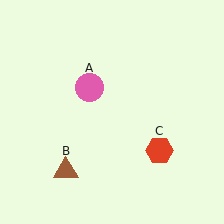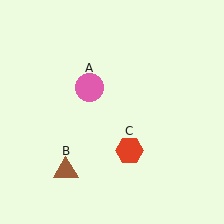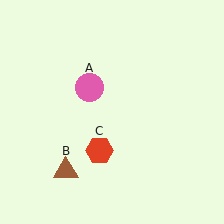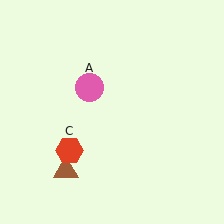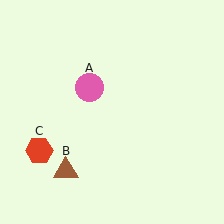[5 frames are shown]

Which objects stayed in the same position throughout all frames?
Pink circle (object A) and brown triangle (object B) remained stationary.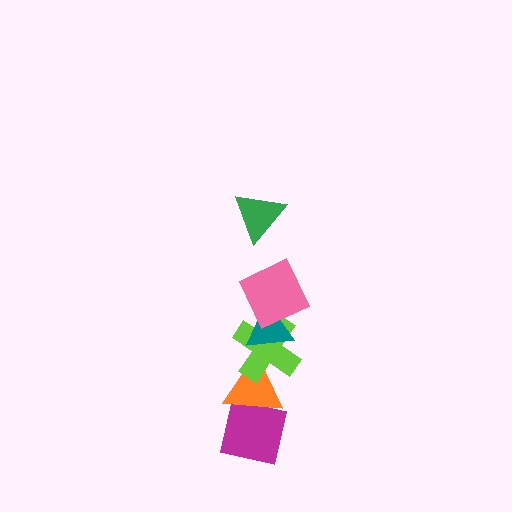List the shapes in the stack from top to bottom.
From top to bottom: the green triangle, the pink square, the teal triangle, the lime cross, the orange triangle, the magenta square.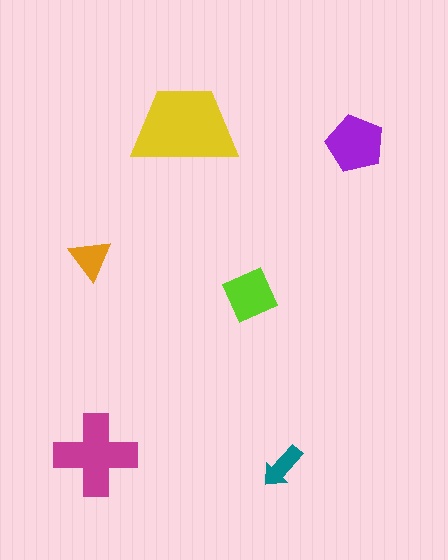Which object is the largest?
The yellow trapezoid.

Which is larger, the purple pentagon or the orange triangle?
The purple pentagon.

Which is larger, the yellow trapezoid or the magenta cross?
The yellow trapezoid.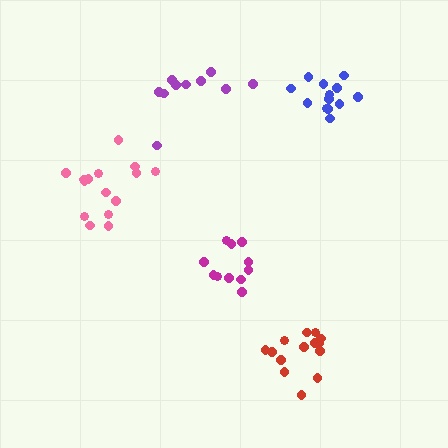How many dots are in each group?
Group 1: 15 dots, Group 2: 13 dots, Group 3: 14 dots, Group 4: 11 dots, Group 5: 10 dots (63 total).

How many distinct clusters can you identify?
There are 5 distinct clusters.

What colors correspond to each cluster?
The clusters are colored: pink, blue, red, magenta, purple.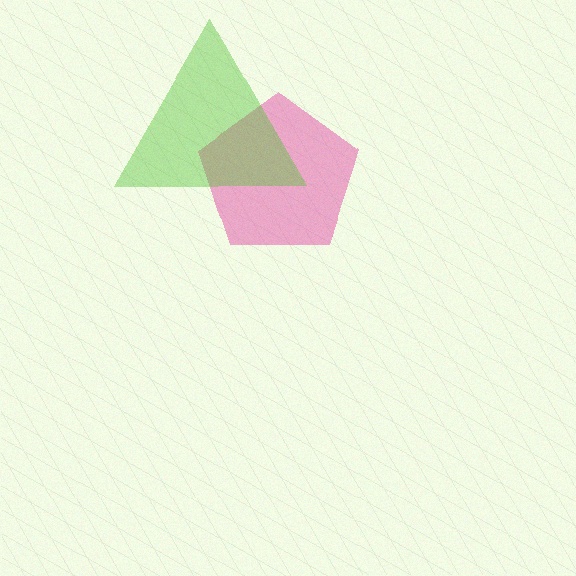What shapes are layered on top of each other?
The layered shapes are: a pink pentagon, a lime triangle.